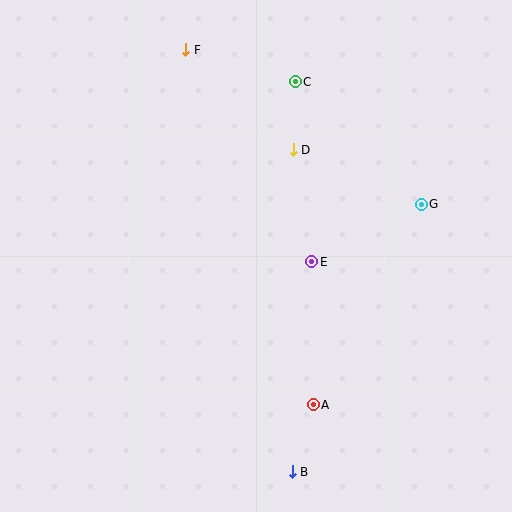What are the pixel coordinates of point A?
Point A is at (313, 405).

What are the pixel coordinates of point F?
Point F is at (186, 50).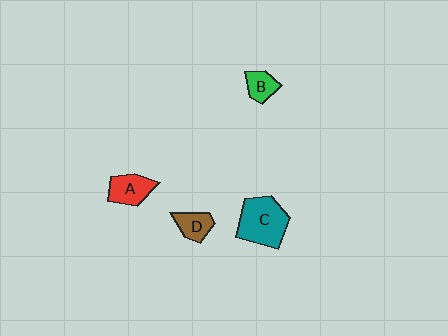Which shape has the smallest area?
Shape B (green).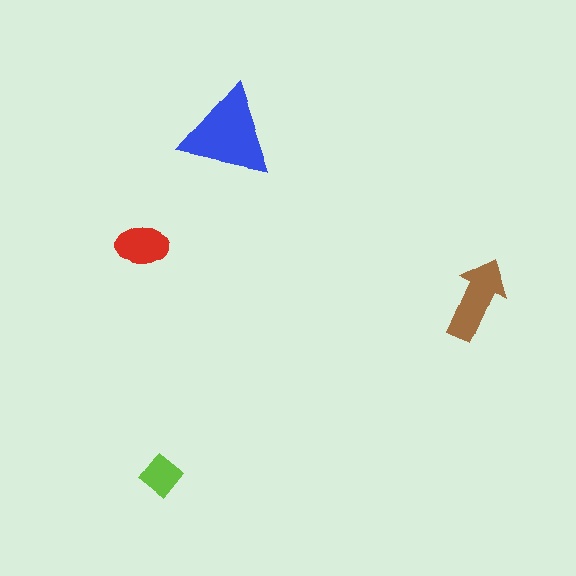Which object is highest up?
The blue triangle is topmost.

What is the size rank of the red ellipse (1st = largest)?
3rd.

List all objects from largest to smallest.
The blue triangle, the brown arrow, the red ellipse, the lime diamond.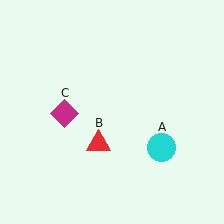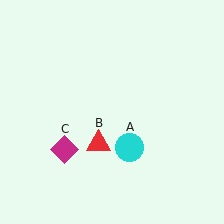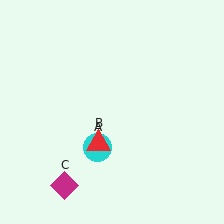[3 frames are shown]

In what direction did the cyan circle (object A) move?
The cyan circle (object A) moved left.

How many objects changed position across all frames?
2 objects changed position: cyan circle (object A), magenta diamond (object C).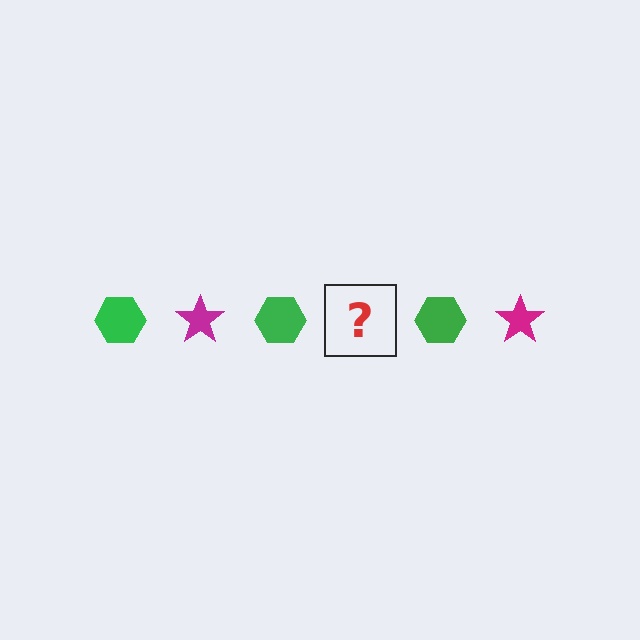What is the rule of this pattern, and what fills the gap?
The rule is that the pattern alternates between green hexagon and magenta star. The gap should be filled with a magenta star.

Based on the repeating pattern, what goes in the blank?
The blank should be a magenta star.